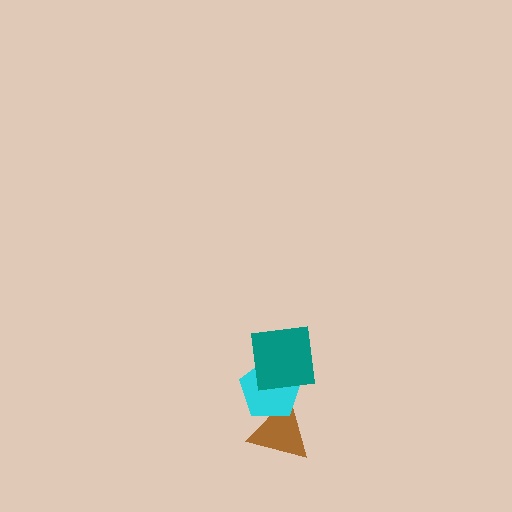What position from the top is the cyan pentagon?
The cyan pentagon is 2nd from the top.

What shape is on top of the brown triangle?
The cyan pentagon is on top of the brown triangle.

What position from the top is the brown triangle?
The brown triangle is 3rd from the top.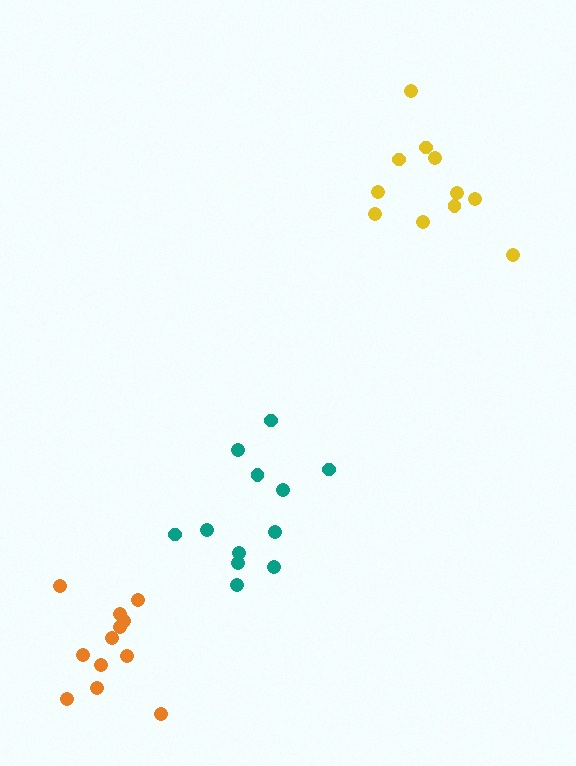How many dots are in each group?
Group 1: 11 dots, Group 2: 12 dots, Group 3: 12 dots (35 total).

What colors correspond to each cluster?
The clusters are colored: yellow, teal, orange.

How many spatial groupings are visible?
There are 3 spatial groupings.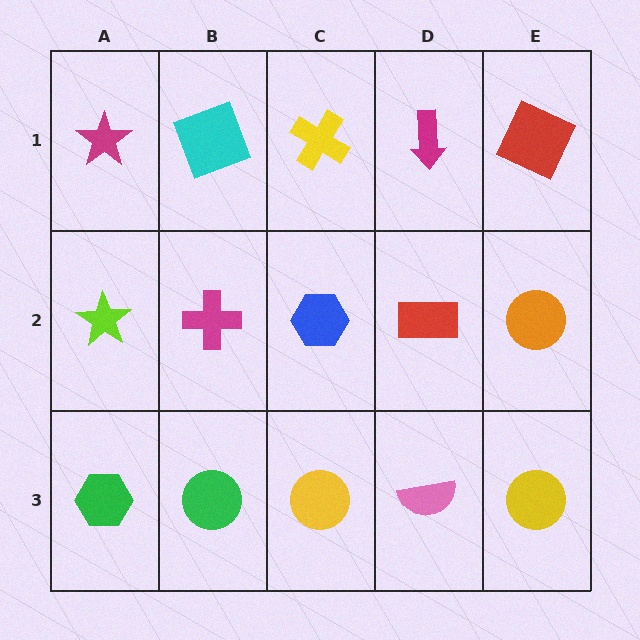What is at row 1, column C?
A yellow cross.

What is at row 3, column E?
A yellow circle.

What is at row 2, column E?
An orange circle.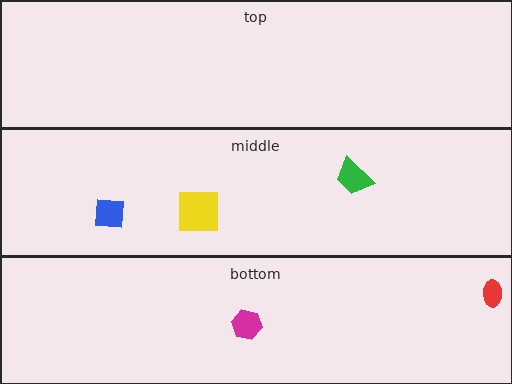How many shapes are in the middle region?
3.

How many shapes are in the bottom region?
2.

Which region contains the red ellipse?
The bottom region.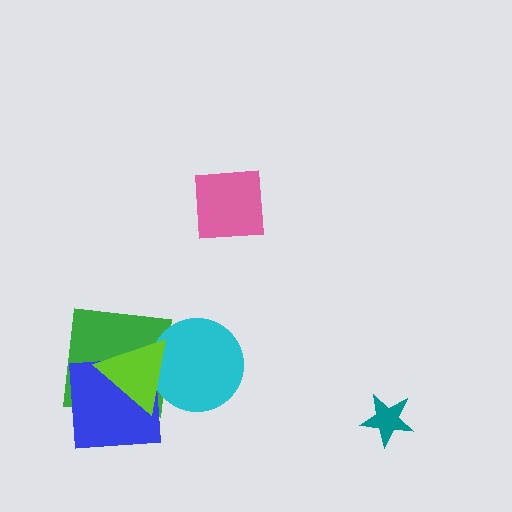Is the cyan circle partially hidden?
Yes, it is partially covered by another shape.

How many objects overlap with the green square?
3 objects overlap with the green square.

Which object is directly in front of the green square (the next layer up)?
The blue square is directly in front of the green square.